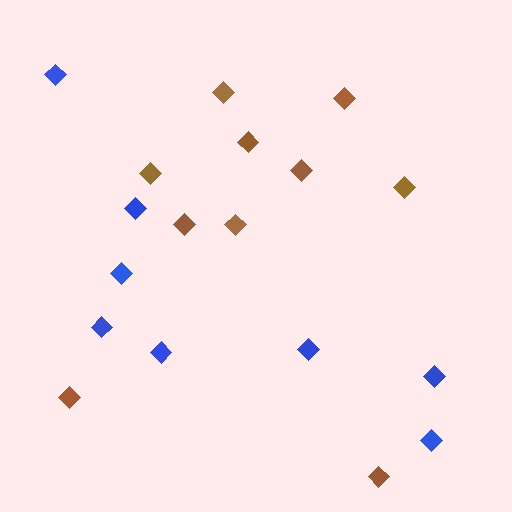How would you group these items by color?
There are 2 groups: one group of blue diamonds (8) and one group of brown diamonds (10).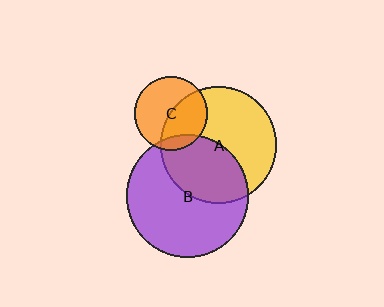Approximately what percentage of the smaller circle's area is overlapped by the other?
Approximately 45%.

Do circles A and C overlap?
Yes.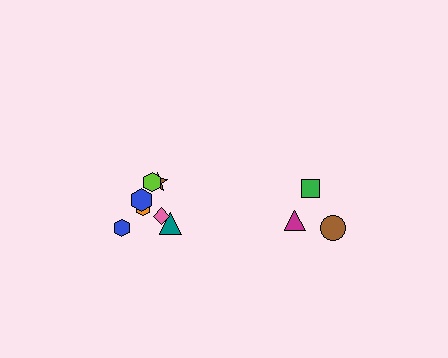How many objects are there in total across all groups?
There are 10 objects.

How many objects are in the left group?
There are 7 objects.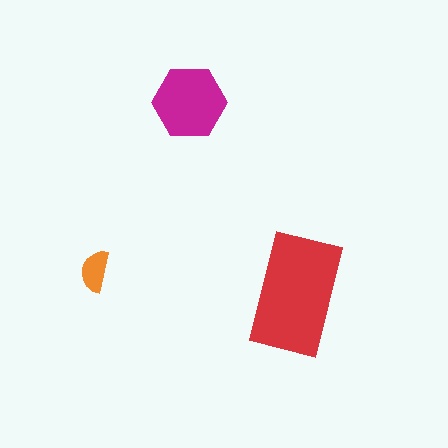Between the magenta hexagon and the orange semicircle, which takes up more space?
The magenta hexagon.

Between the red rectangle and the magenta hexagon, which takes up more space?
The red rectangle.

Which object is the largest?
The red rectangle.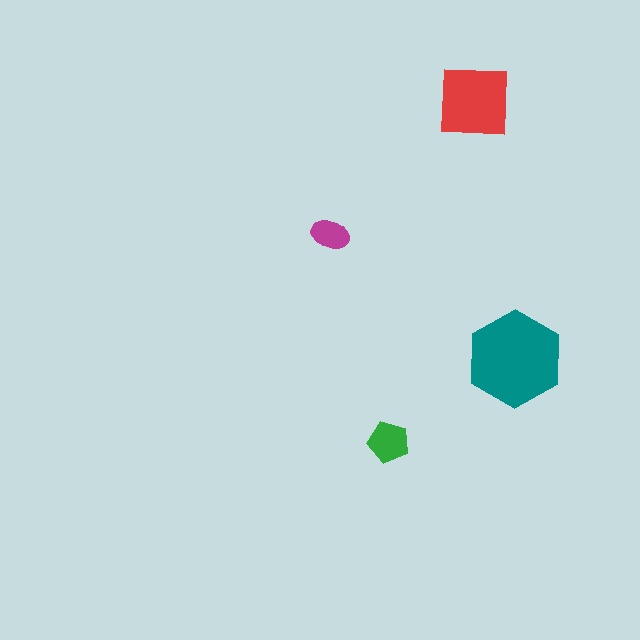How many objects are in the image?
There are 4 objects in the image.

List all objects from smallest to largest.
The magenta ellipse, the green pentagon, the red square, the teal hexagon.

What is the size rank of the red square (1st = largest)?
2nd.